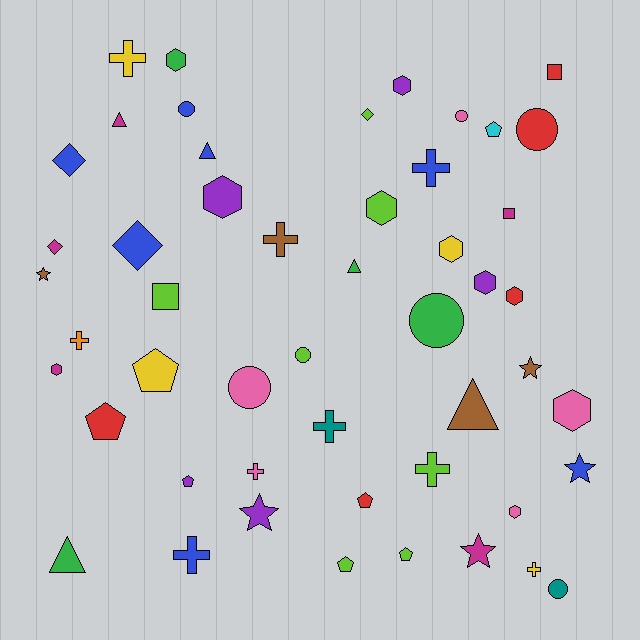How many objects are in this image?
There are 50 objects.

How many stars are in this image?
There are 5 stars.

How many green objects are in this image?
There are 4 green objects.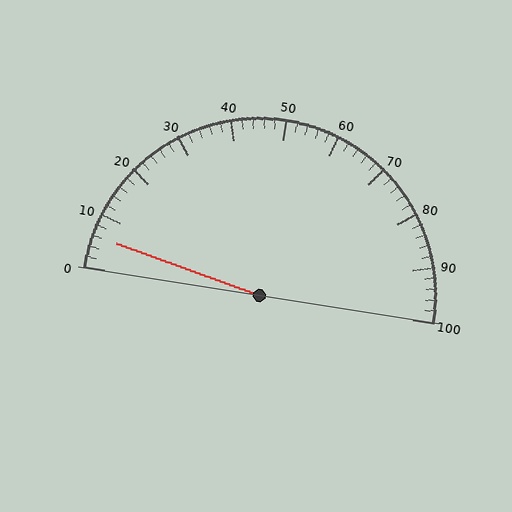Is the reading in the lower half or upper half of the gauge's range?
The reading is in the lower half of the range (0 to 100).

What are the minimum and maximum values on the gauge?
The gauge ranges from 0 to 100.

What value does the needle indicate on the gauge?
The needle indicates approximately 6.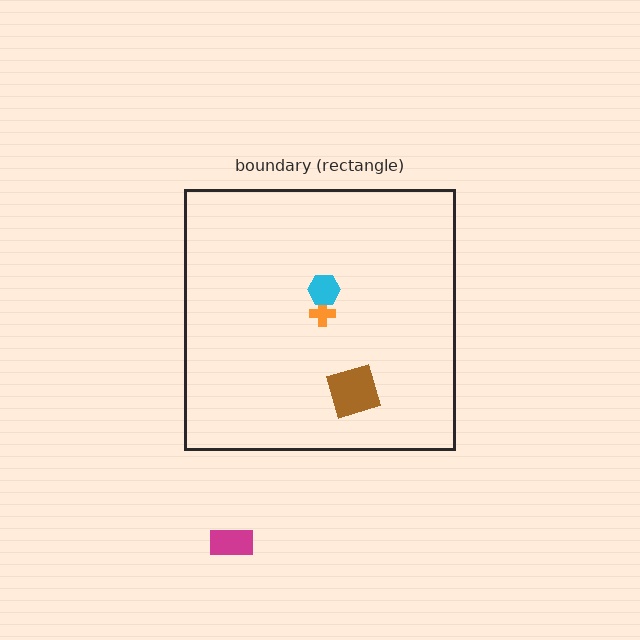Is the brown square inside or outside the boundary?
Inside.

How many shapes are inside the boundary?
3 inside, 1 outside.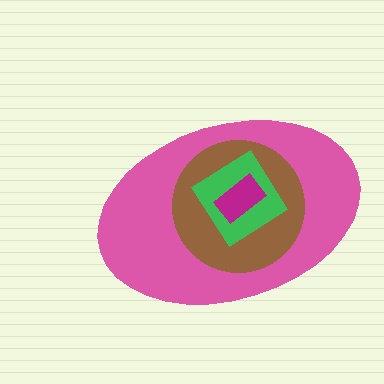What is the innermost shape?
The magenta rectangle.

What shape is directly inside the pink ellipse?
The brown circle.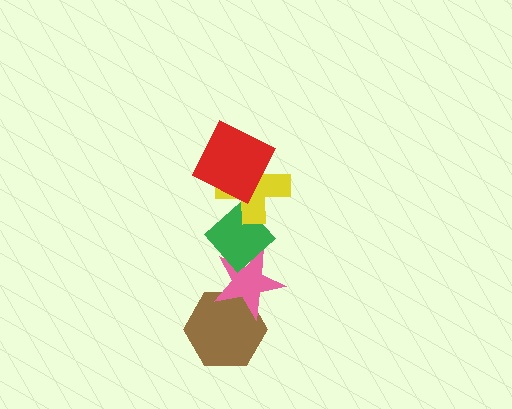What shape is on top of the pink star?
The green diamond is on top of the pink star.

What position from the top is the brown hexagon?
The brown hexagon is 5th from the top.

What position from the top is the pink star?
The pink star is 4th from the top.